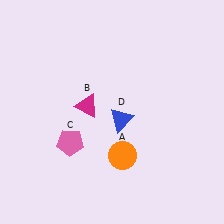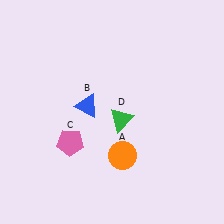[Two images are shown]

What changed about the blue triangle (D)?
In Image 1, D is blue. In Image 2, it changed to green.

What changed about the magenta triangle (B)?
In Image 1, B is magenta. In Image 2, it changed to blue.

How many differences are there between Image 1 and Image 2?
There are 2 differences between the two images.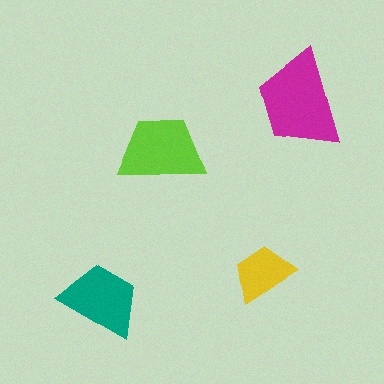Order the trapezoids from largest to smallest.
the magenta one, the lime one, the teal one, the yellow one.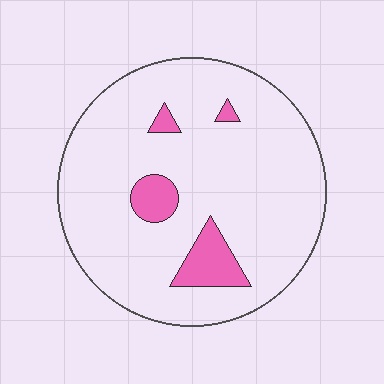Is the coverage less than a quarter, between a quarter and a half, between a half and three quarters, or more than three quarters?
Less than a quarter.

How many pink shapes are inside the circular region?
4.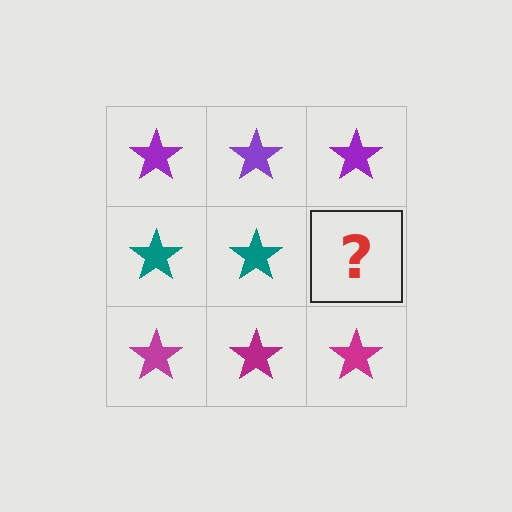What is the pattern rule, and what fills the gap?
The rule is that each row has a consistent color. The gap should be filled with a teal star.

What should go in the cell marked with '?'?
The missing cell should contain a teal star.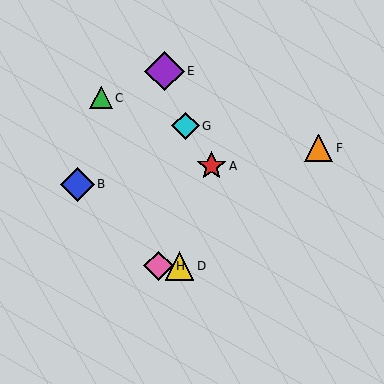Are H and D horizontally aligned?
Yes, both are at y≈266.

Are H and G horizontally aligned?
No, H is at y≈266 and G is at y≈126.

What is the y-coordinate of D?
Object D is at y≈266.